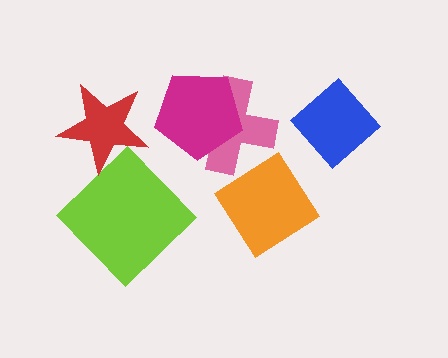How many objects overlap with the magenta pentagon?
1 object overlaps with the magenta pentagon.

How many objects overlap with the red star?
0 objects overlap with the red star.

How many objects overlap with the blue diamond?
0 objects overlap with the blue diamond.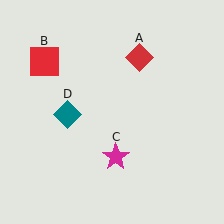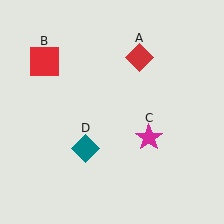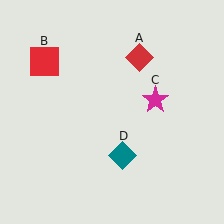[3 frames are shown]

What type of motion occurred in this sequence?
The magenta star (object C), teal diamond (object D) rotated counterclockwise around the center of the scene.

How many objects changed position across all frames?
2 objects changed position: magenta star (object C), teal diamond (object D).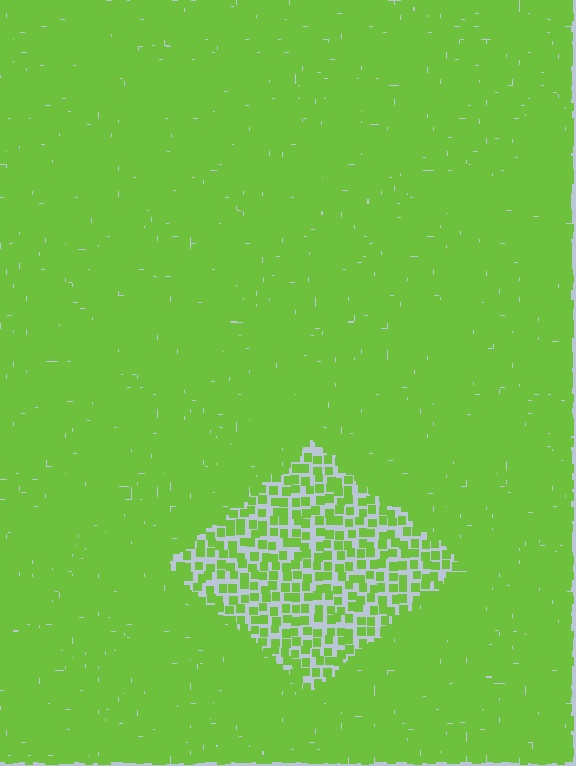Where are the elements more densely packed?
The elements are more densely packed outside the diamond boundary.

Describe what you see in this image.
The image contains small lime elements arranged at two different densities. A diamond-shaped region is visible where the elements are less densely packed than the surrounding area.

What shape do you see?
I see a diamond.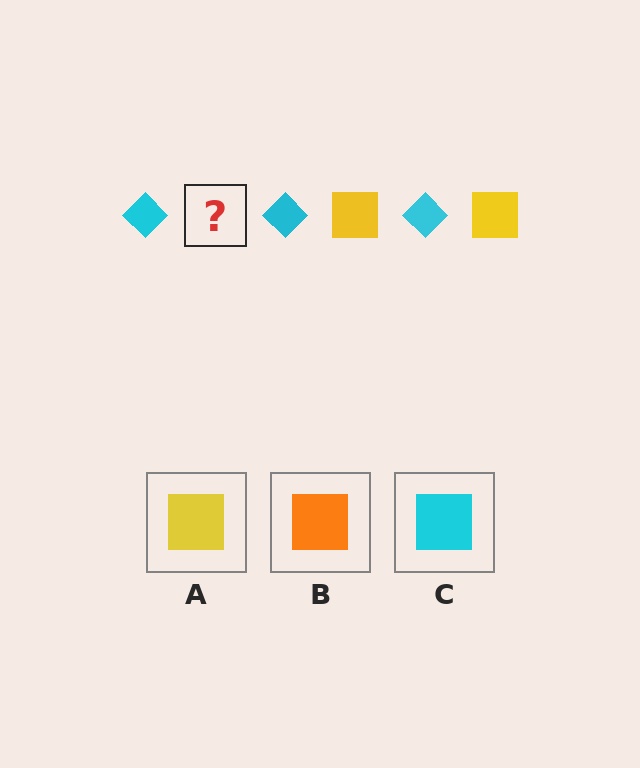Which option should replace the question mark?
Option A.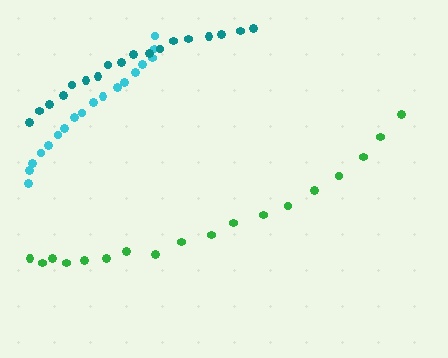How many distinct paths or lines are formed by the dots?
There are 3 distinct paths.